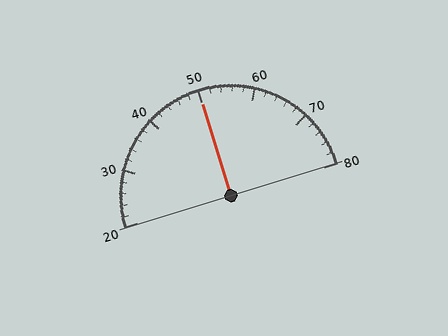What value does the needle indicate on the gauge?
The needle indicates approximately 50.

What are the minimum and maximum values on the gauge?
The gauge ranges from 20 to 80.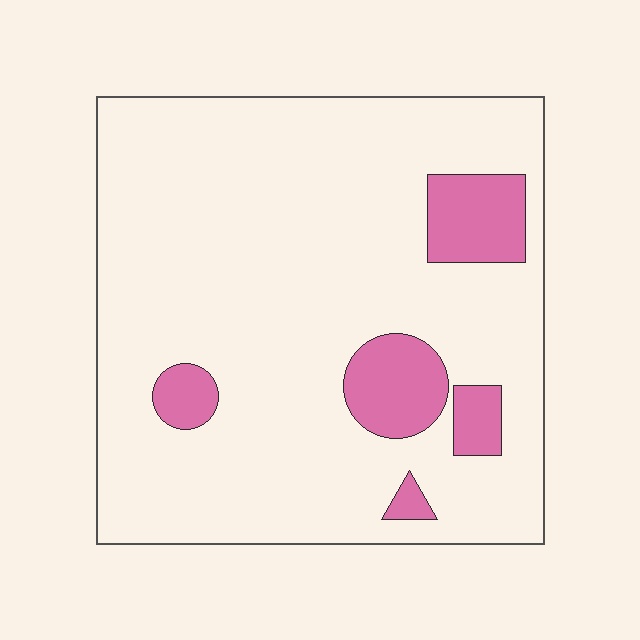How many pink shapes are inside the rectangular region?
5.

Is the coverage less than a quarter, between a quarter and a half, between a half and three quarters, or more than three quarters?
Less than a quarter.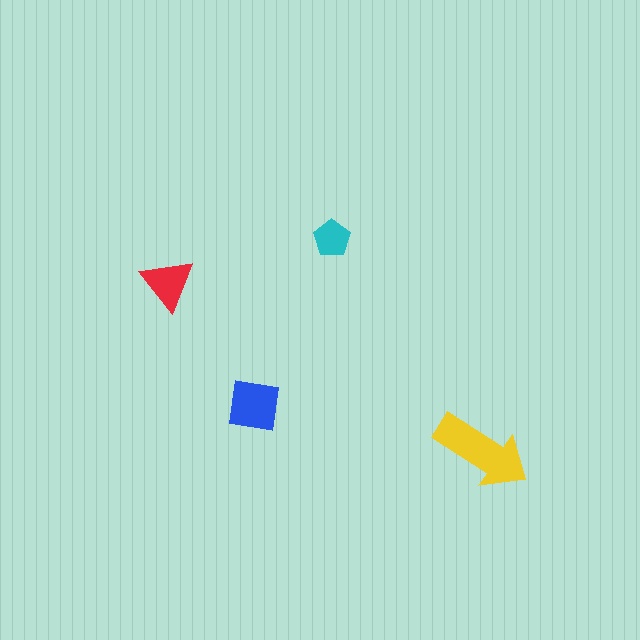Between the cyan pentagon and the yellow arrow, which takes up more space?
The yellow arrow.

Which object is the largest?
The yellow arrow.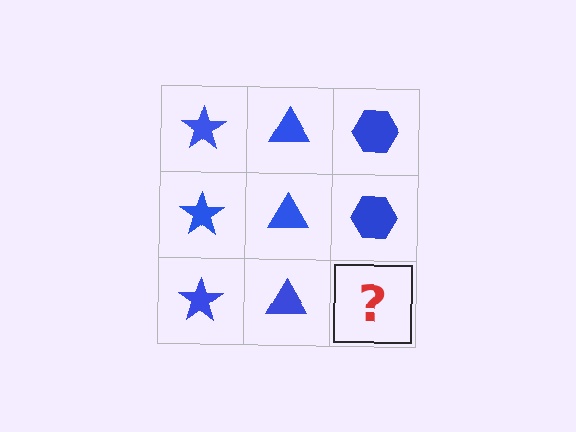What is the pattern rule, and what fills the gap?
The rule is that each column has a consistent shape. The gap should be filled with a blue hexagon.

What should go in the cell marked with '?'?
The missing cell should contain a blue hexagon.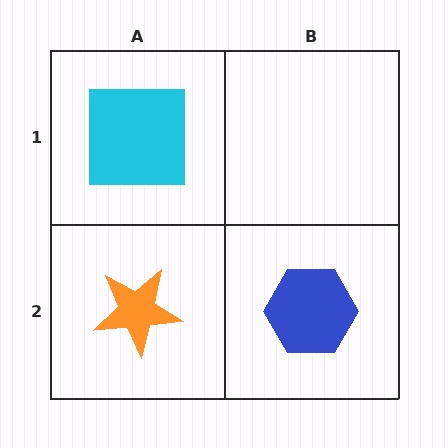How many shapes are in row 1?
1 shape.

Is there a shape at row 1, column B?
No, that cell is empty.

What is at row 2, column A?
An orange star.